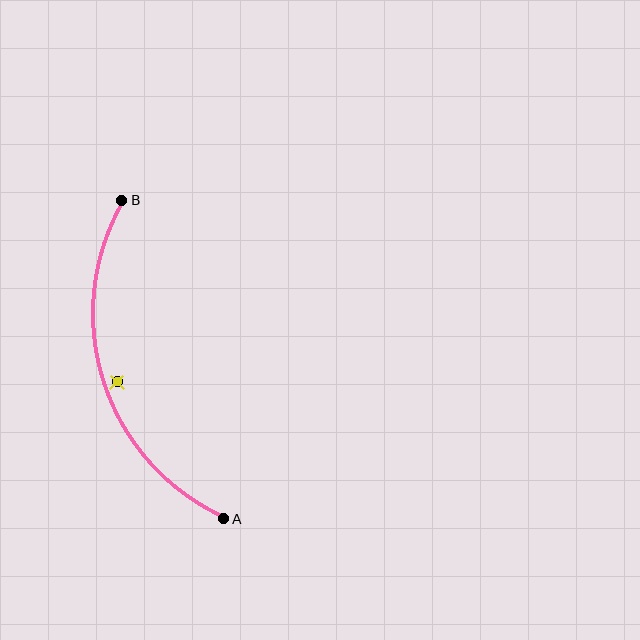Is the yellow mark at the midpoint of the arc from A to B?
No — the yellow mark does not lie on the arc at all. It sits slightly inside the curve.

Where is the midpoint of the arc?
The arc midpoint is the point on the curve farthest from the straight line joining A and B. It sits to the left of that line.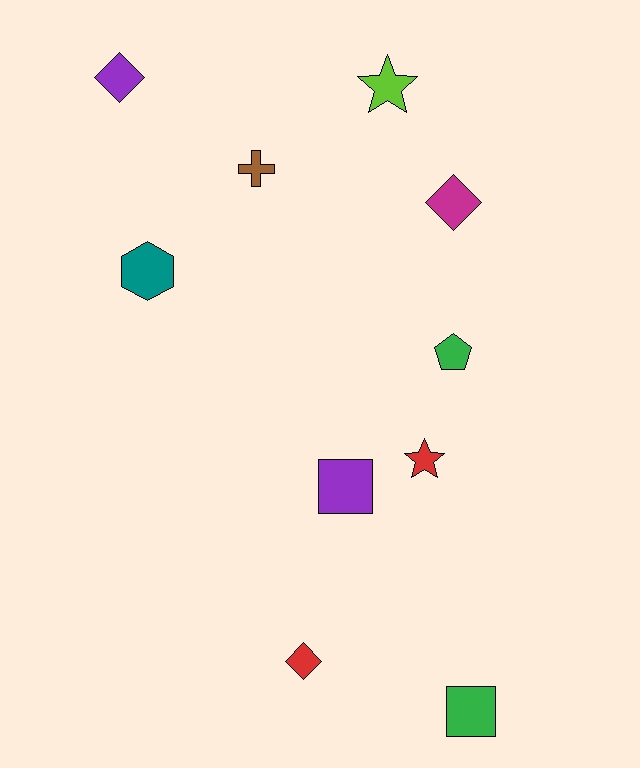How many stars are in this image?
There are 2 stars.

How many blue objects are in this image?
There are no blue objects.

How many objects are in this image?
There are 10 objects.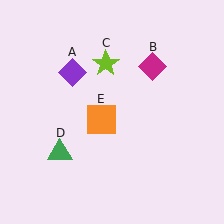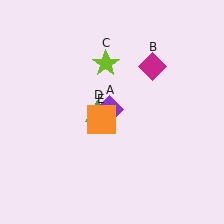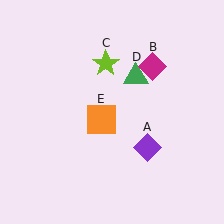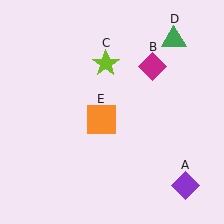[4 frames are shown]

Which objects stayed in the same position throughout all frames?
Magenta diamond (object B) and lime star (object C) and orange square (object E) remained stationary.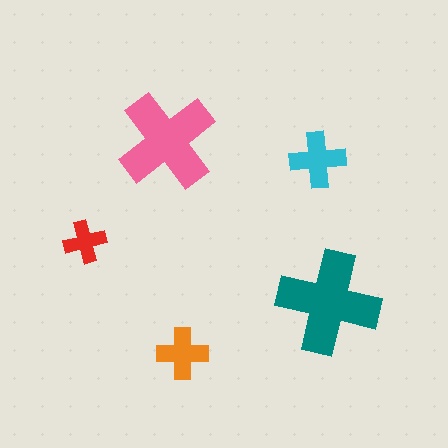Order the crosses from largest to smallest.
the teal one, the pink one, the cyan one, the orange one, the red one.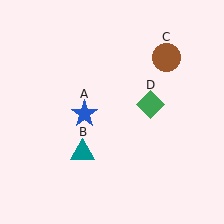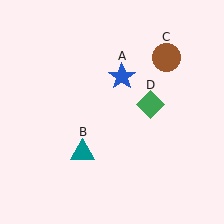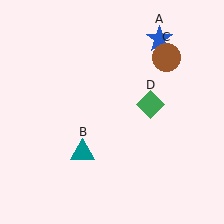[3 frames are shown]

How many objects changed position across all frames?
1 object changed position: blue star (object A).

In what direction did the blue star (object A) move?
The blue star (object A) moved up and to the right.